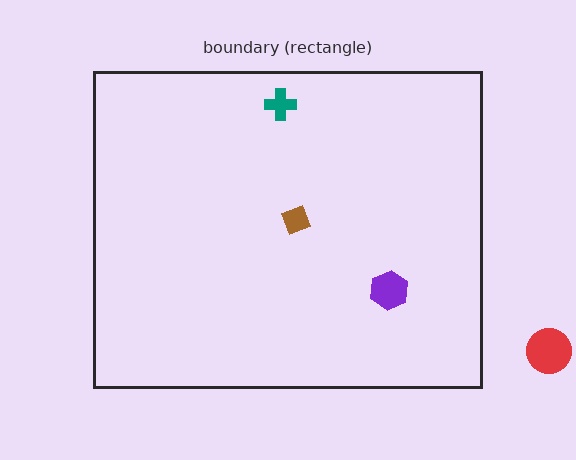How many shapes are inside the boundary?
3 inside, 1 outside.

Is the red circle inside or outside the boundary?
Outside.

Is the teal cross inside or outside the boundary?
Inside.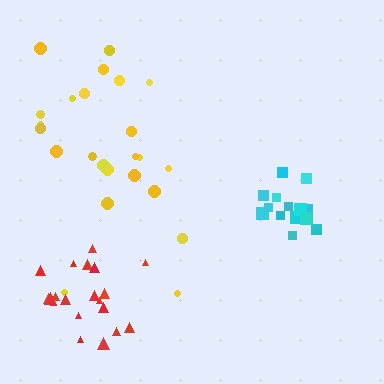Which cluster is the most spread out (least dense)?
Yellow.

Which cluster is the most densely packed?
Cyan.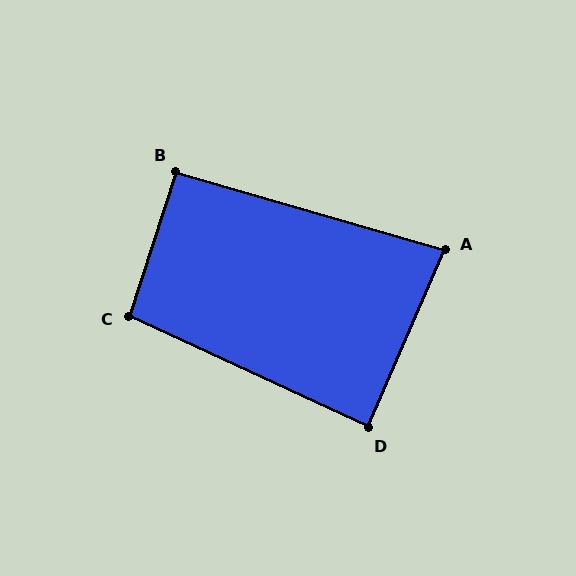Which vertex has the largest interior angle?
C, at approximately 97 degrees.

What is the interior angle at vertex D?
Approximately 88 degrees (approximately right).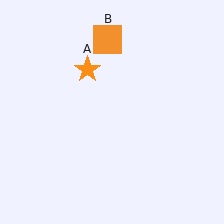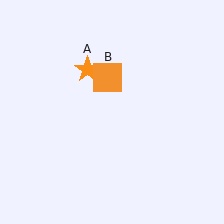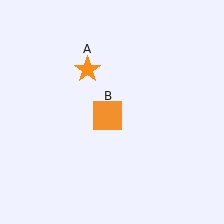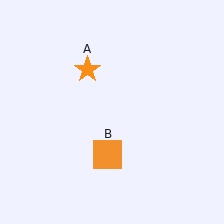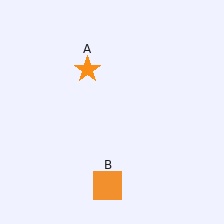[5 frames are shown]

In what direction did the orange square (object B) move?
The orange square (object B) moved down.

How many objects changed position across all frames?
1 object changed position: orange square (object B).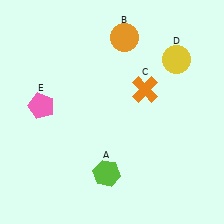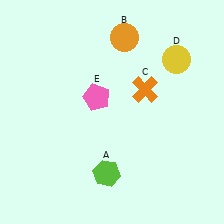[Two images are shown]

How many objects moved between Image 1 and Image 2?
1 object moved between the two images.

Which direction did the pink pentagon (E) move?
The pink pentagon (E) moved right.